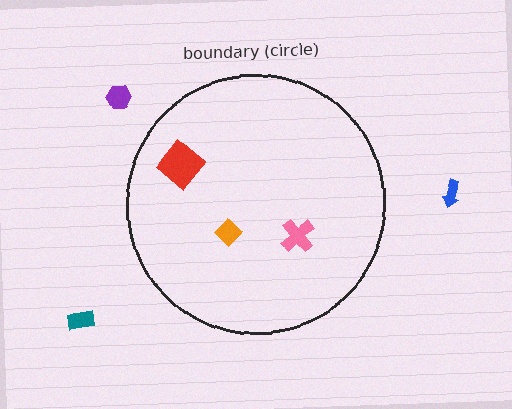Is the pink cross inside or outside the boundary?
Inside.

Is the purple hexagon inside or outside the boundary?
Outside.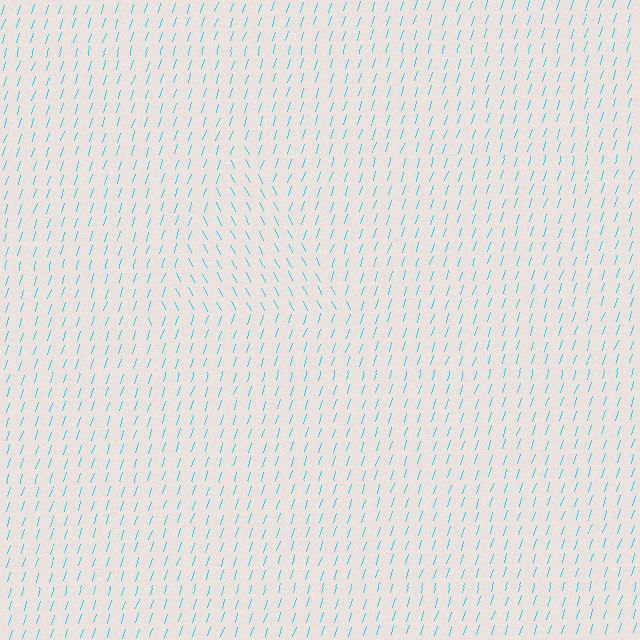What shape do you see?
I see a triangle.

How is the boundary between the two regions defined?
The boundary is defined purely by a change in line orientation (approximately 45 degrees difference). All lines are the same color and thickness.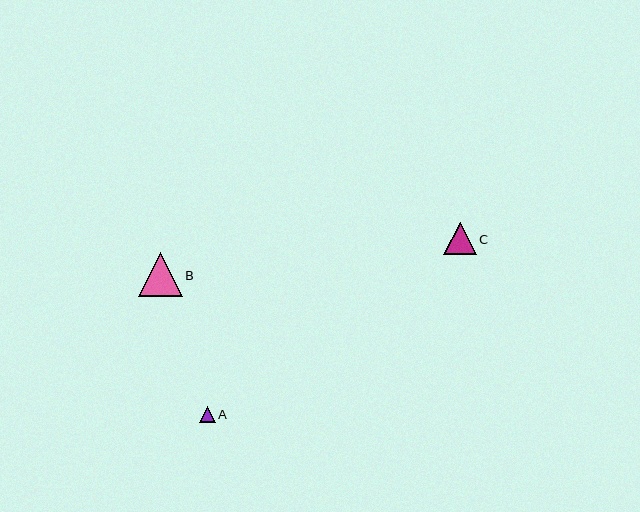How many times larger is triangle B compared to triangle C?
Triangle B is approximately 1.3 times the size of triangle C.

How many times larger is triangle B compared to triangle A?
Triangle B is approximately 2.7 times the size of triangle A.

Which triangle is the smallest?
Triangle A is the smallest with a size of approximately 16 pixels.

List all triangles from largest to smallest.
From largest to smallest: B, C, A.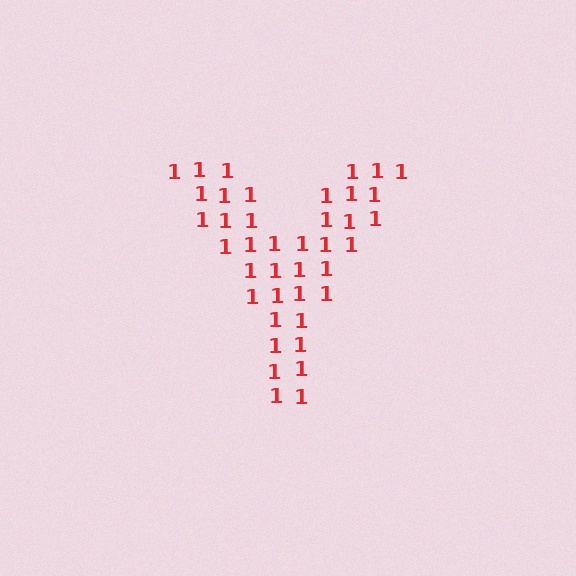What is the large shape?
The large shape is the letter Y.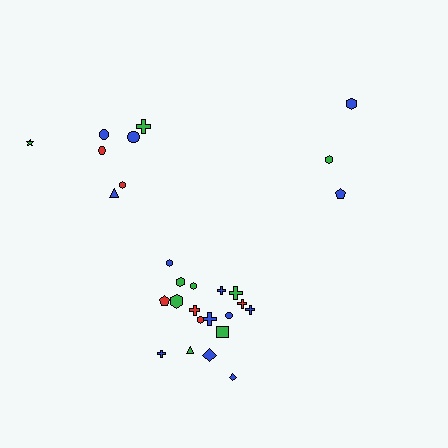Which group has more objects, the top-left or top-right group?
The top-left group.